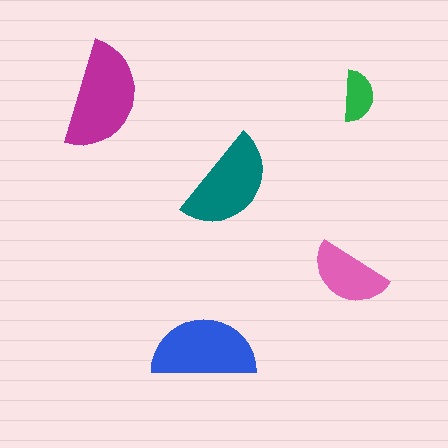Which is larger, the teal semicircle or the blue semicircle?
The blue one.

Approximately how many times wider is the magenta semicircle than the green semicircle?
About 2 times wider.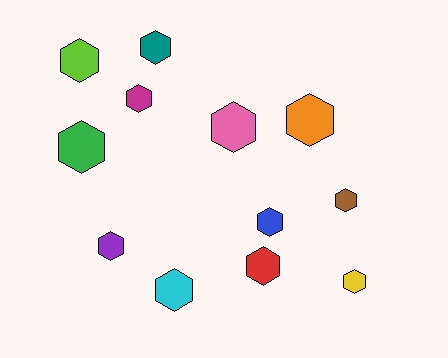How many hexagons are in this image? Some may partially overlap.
There are 12 hexagons.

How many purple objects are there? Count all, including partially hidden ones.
There is 1 purple object.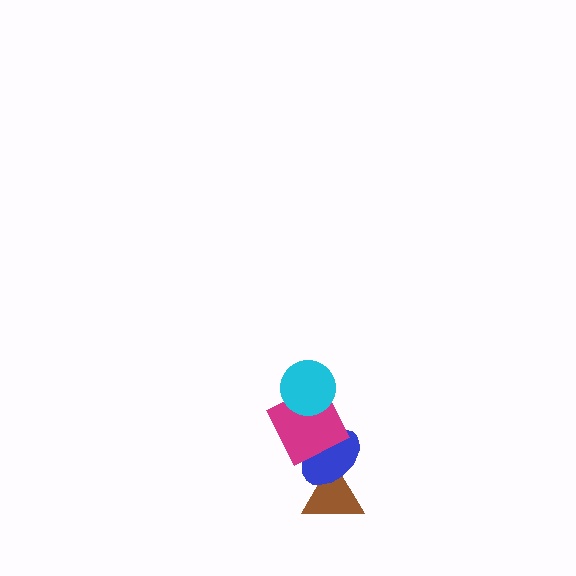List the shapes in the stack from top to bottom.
From top to bottom: the cyan circle, the magenta square, the blue ellipse, the brown triangle.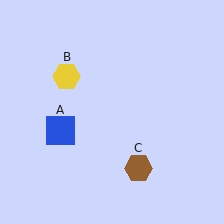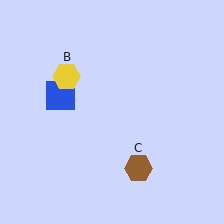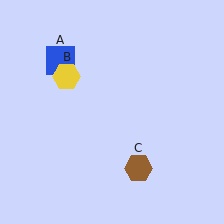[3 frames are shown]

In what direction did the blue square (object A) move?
The blue square (object A) moved up.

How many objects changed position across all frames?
1 object changed position: blue square (object A).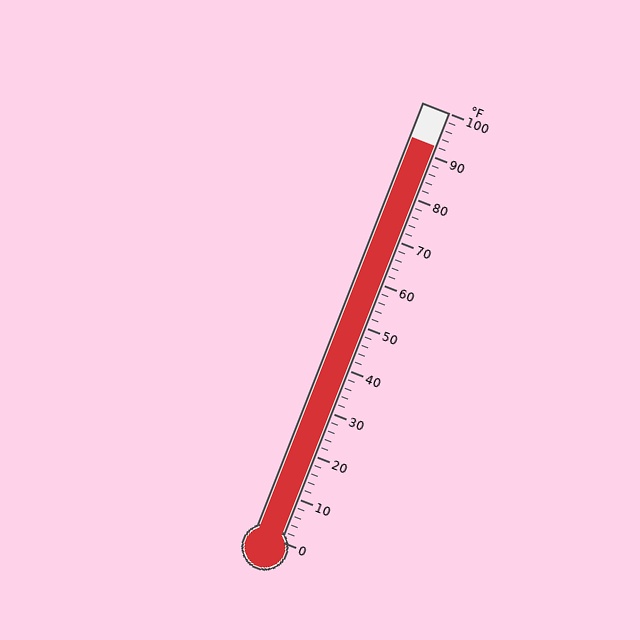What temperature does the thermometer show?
The thermometer shows approximately 92°F.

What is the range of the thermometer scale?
The thermometer scale ranges from 0°F to 100°F.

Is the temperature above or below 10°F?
The temperature is above 10°F.